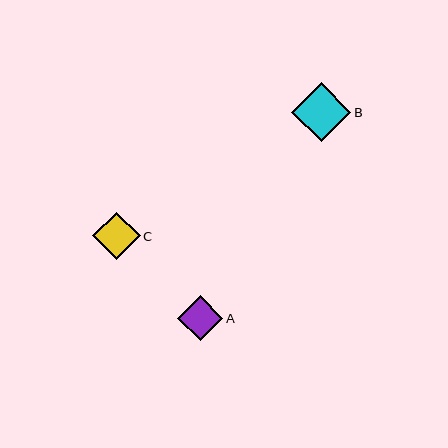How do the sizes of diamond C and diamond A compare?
Diamond C and diamond A are approximately the same size.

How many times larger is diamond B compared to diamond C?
Diamond B is approximately 1.2 times the size of diamond C.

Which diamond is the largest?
Diamond B is the largest with a size of approximately 59 pixels.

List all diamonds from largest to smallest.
From largest to smallest: B, C, A.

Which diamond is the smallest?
Diamond A is the smallest with a size of approximately 45 pixels.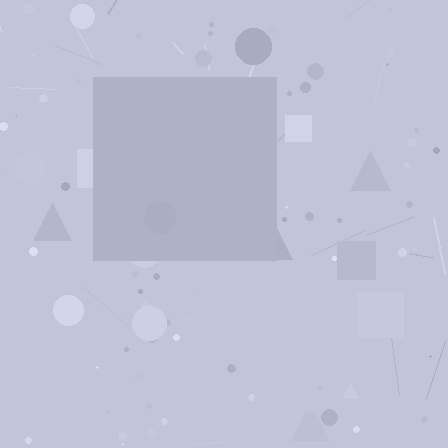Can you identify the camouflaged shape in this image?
The camouflaged shape is a square.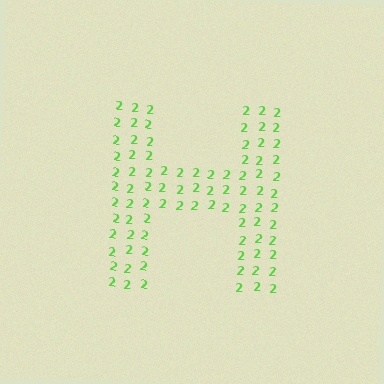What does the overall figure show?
The overall figure shows the letter H.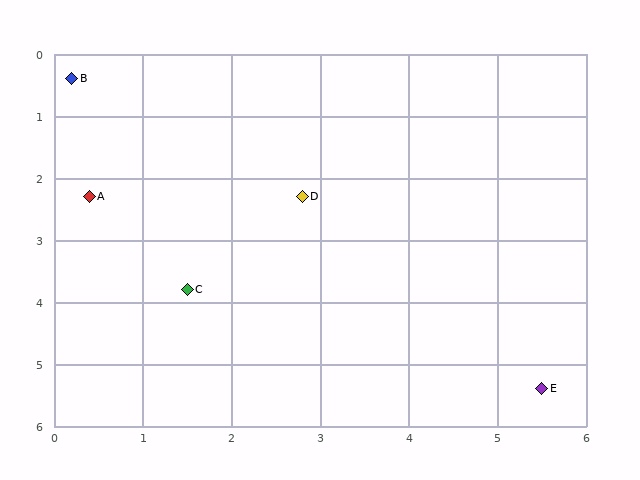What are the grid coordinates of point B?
Point B is at approximately (0.2, 0.4).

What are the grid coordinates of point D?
Point D is at approximately (2.8, 2.3).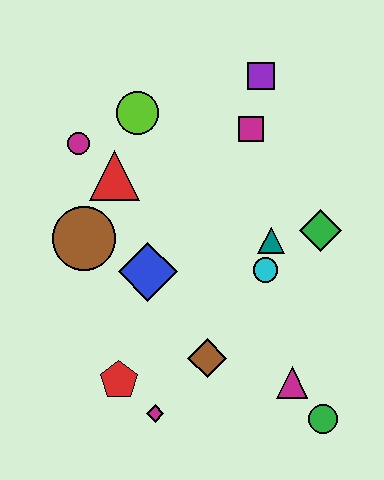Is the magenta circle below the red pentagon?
No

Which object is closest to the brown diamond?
The magenta diamond is closest to the brown diamond.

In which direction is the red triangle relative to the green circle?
The red triangle is above the green circle.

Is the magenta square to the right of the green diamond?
No